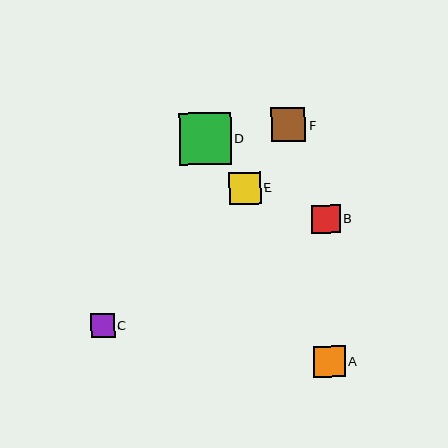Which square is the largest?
Square D is the largest with a size of approximately 52 pixels.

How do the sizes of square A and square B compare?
Square A and square B are approximately the same size.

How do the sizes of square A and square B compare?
Square A and square B are approximately the same size.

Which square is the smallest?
Square C is the smallest with a size of approximately 24 pixels.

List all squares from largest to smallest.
From largest to smallest: D, F, E, A, B, C.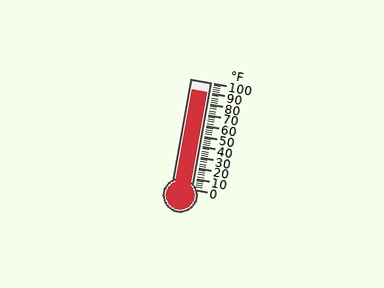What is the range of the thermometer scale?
The thermometer scale ranges from 0°F to 100°F.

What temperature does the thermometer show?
The thermometer shows approximately 90°F.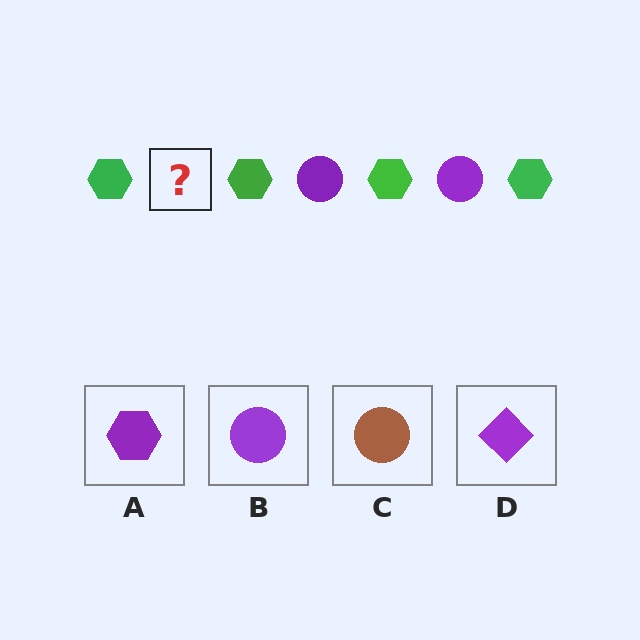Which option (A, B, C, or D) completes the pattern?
B.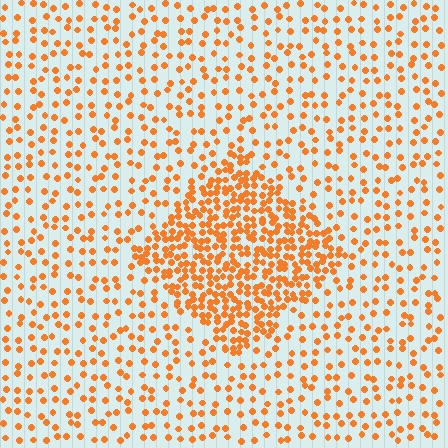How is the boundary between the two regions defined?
The boundary is defined by a change in element density (approximately 2.6x ratio). All elements are the same color, size, and shape.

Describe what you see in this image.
The image contains small orange elements arranged at two different densities. A diamond-shaped region is visible where the elements are more densely packed than the surrounding area.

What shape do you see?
I see a diamond.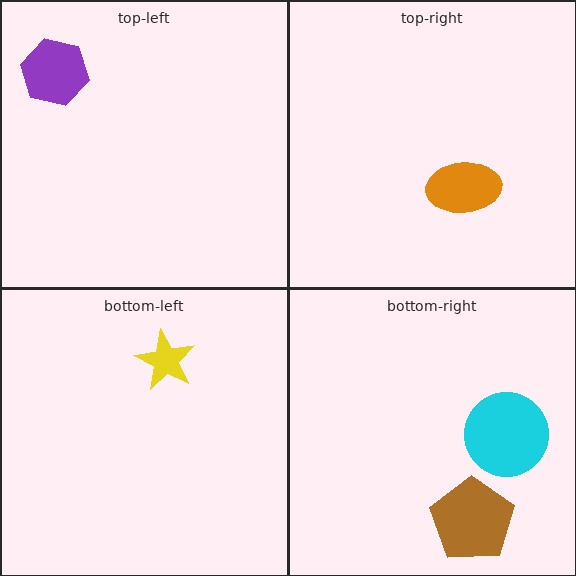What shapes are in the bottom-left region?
The yellow star.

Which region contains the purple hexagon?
The top-left region.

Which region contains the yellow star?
The bottom-left region.